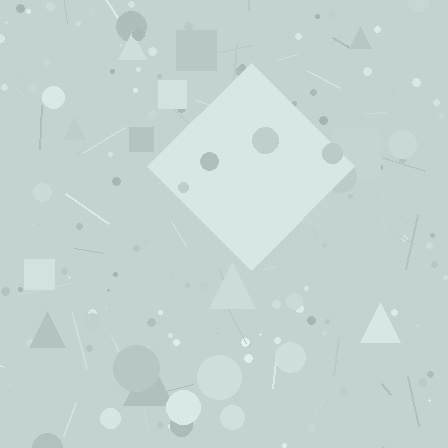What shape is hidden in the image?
A diamond is hidden in the image.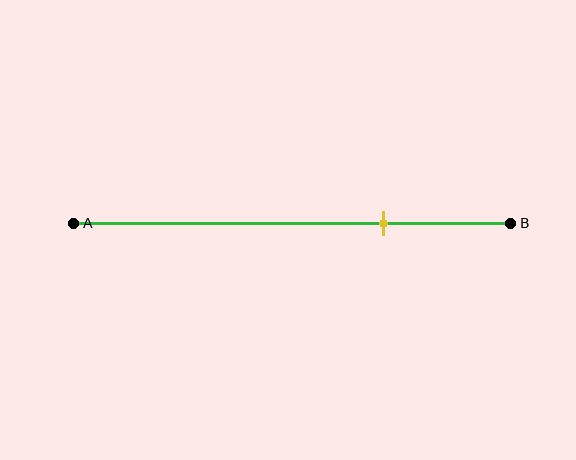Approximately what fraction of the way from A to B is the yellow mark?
The yellow mark is approximately 70% of the way from A to B.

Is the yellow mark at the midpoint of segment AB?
No, the mark is at about 70% from A, not at the 50% midpoint.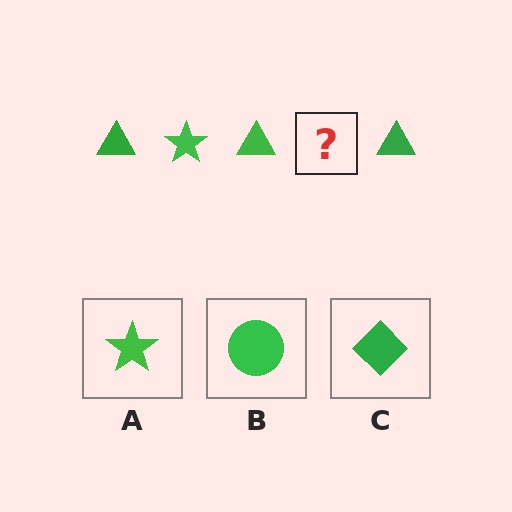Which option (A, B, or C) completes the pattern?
A.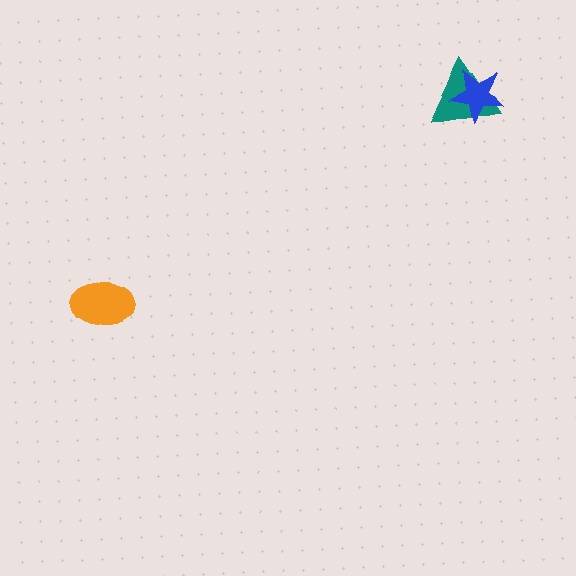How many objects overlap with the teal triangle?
1 object overlaps with the teal triangle.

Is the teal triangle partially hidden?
Yes, it is partially covered by another shape.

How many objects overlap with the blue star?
1 object overlaps with the blue star.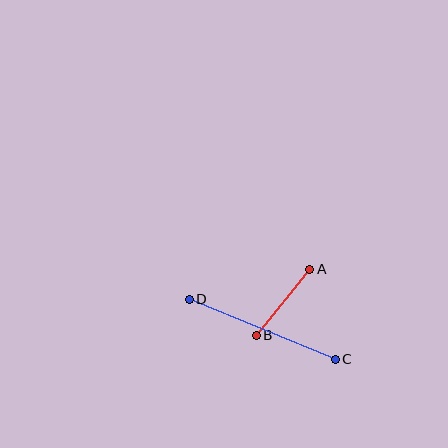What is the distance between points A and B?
The distance is approximately 85 pixels.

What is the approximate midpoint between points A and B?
The midpoint is at approximately (283, 302) pixels.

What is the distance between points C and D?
The distance is approximately 158 pixels.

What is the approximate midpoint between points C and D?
The midpoint is at approximately (262, 329) pixels.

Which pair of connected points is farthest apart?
Points C and D are farthest apart.